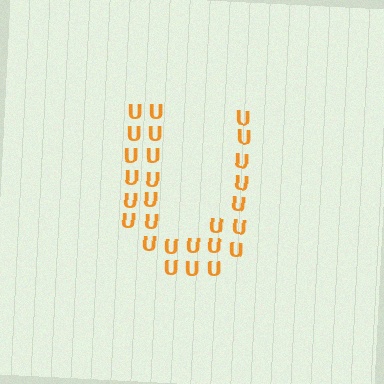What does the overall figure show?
The overall figure shows the letter U.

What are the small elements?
The small elements are letter U's.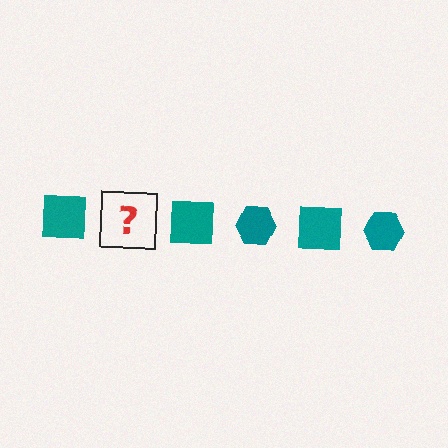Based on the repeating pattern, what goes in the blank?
The blank should be a teal hexagon.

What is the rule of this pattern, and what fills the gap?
The rule is that the pattern cycles through square, hexagon shapes in teal. The gap should be filled with a teal hexagon.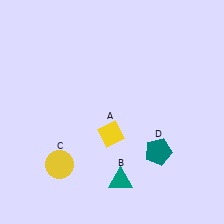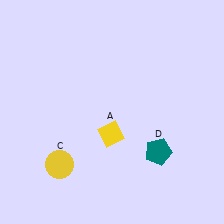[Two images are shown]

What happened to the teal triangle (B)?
The teal triangle (B) was removed in Image 2. It was in the bottom-right area of Image 1.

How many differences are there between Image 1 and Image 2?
There is 1 difference between the two images.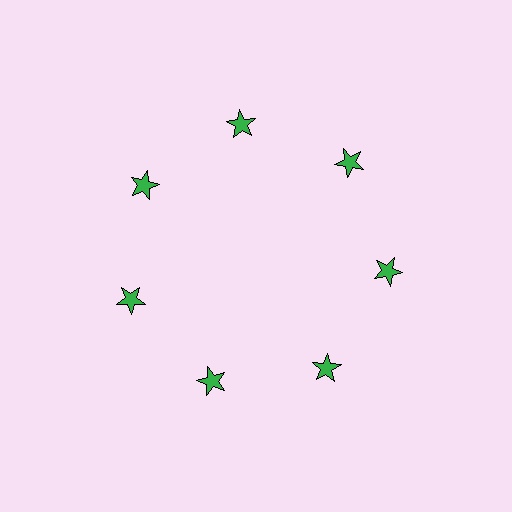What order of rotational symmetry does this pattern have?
This pattern has 7-fold rotational symmetry.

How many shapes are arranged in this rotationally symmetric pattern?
There are 7 shapes, arranged in 7 groups of 1.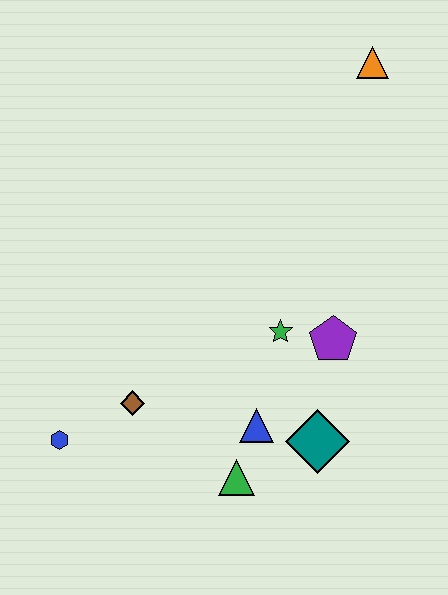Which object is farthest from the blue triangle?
The orange triangle is farthest from the blue triangle.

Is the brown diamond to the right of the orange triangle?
No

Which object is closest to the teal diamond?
The blue triangle is closest to the teal diamond.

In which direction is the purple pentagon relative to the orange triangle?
The purple pentagon is below the orange triangle.